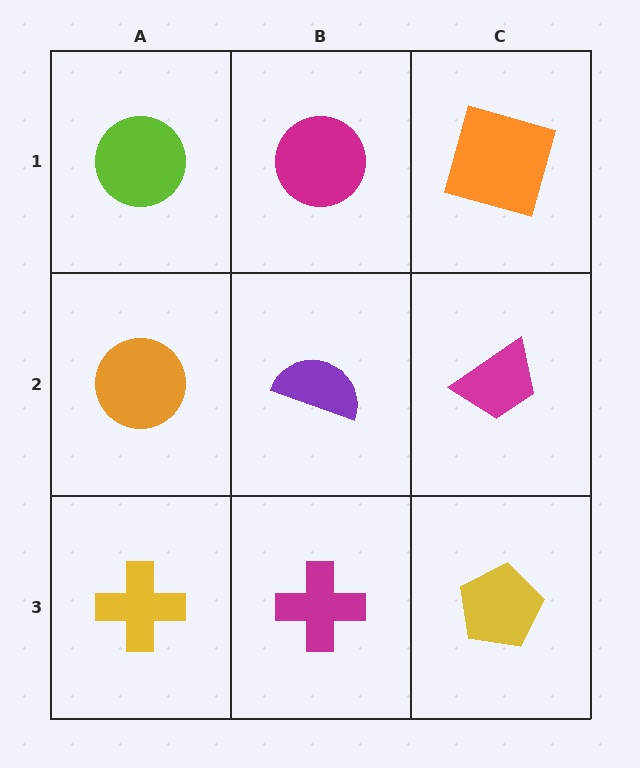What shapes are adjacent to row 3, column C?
A magenta trapezoid (row 2, column C), a magenta cross (row 3, column B).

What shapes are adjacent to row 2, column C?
An orange square (row 1, column C), a yellow pentagon (row 3, column C), a purple semicircle (row 2, column B).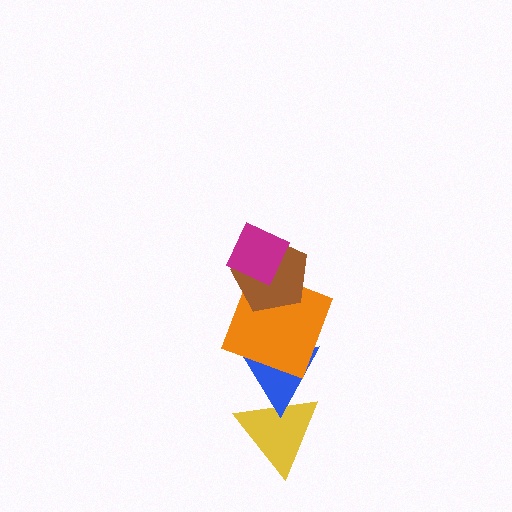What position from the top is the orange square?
The orange square is 3rd from the top.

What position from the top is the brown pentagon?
The brown pentagon is 2nd from the top.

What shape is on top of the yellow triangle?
The blue triangle is on top of the yellow triangle.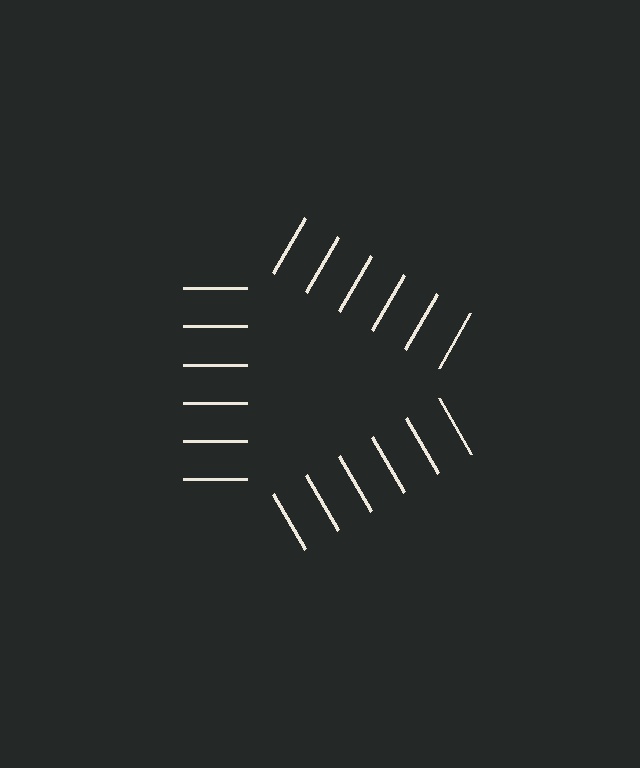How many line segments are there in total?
18 — 6 along each of the 3 edges.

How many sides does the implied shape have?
3 sides — the line-ends trace a triangle.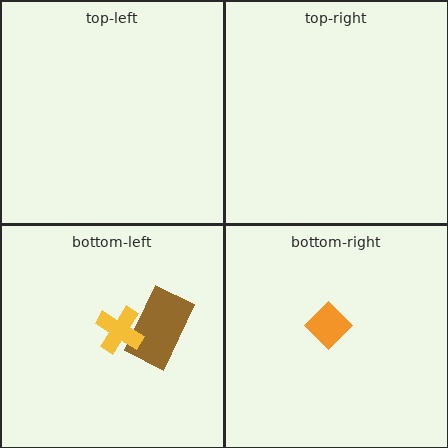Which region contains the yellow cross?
The bottom-left region.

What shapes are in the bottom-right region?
The orange diamond.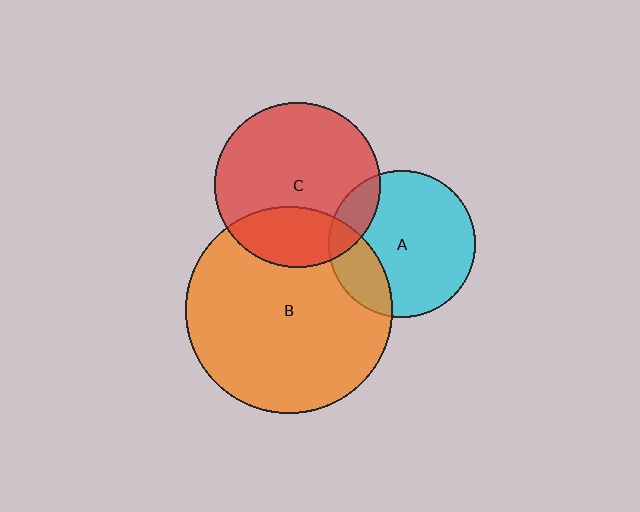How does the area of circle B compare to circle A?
Approximately 2.0 times.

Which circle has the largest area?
Circle B (orange).